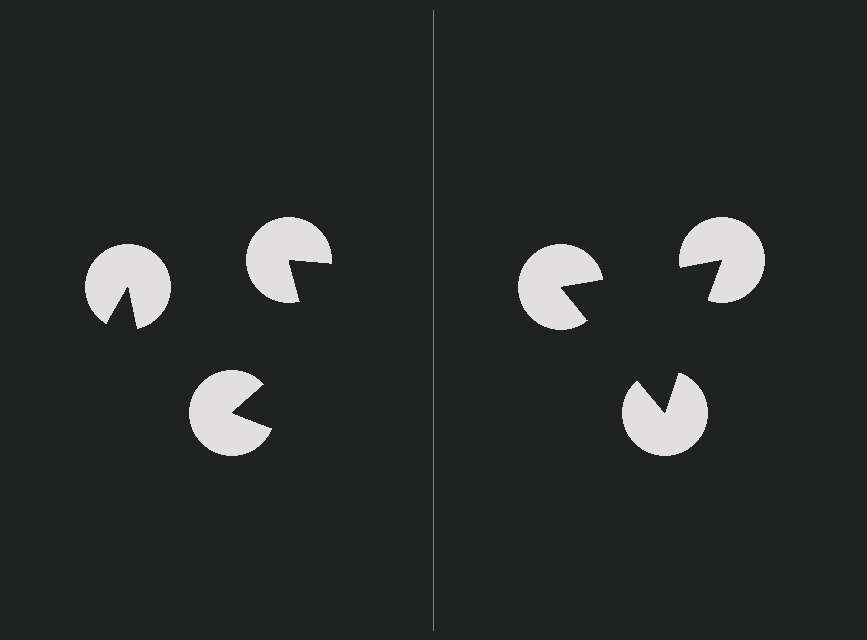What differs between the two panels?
The pac-man discs are positioned identically on both sides; only the wedge orientations differ. On the right they align to a triangle; on the left they are misaligned.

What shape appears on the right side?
An illusory triangle.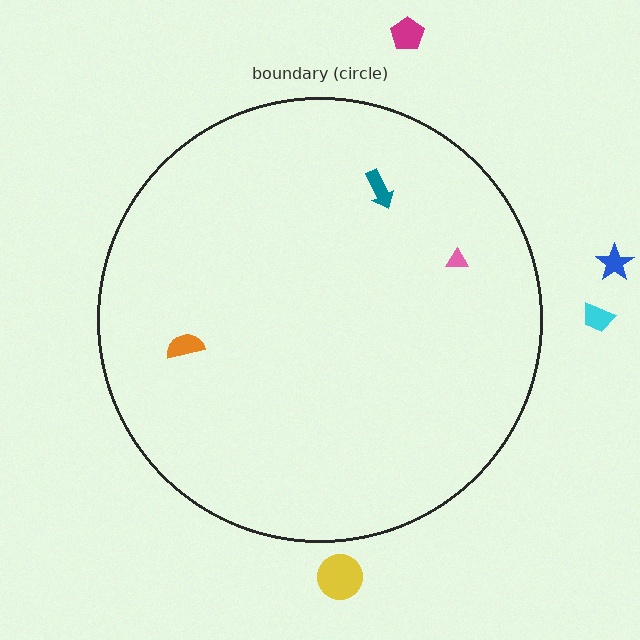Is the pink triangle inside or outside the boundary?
Inside.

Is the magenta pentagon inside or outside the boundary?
Outside.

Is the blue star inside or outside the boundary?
Outside.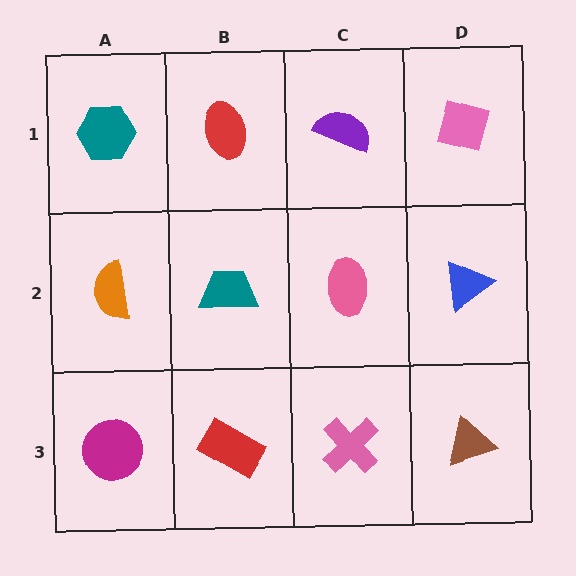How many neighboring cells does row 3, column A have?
2.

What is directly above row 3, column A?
An orange semicircle.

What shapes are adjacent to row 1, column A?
An orange semicircle (row 2, column A), a red ellipse (row 1, column B).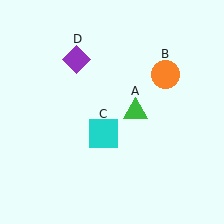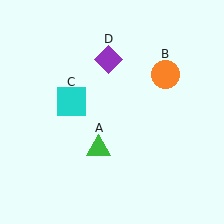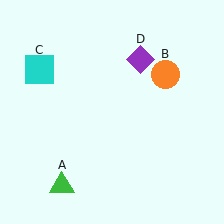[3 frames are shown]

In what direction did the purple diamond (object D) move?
The purple diamond (object D) moved right.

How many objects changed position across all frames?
3 objects changed position: green triangle (object A), cyan square (object C), purple diamond (object D).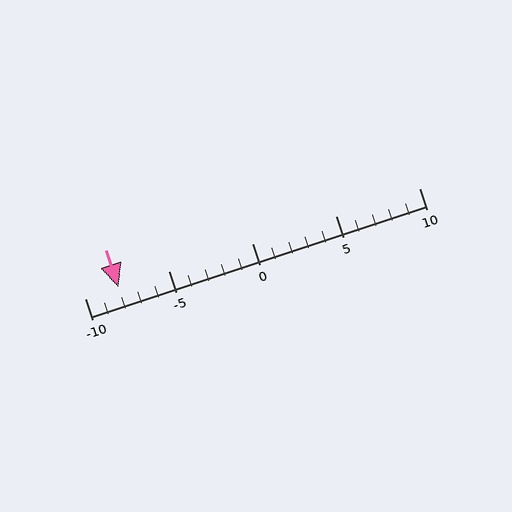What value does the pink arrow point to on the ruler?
The pink arrow points to approximately -8.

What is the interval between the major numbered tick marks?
The major tick marks are spaced 5 units apart.